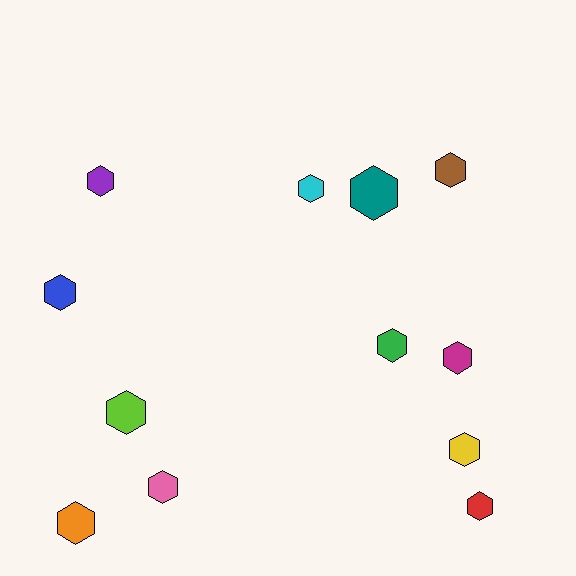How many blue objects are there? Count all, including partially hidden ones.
There is 1 blue object.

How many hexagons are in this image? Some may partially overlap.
There are 12 hexagons.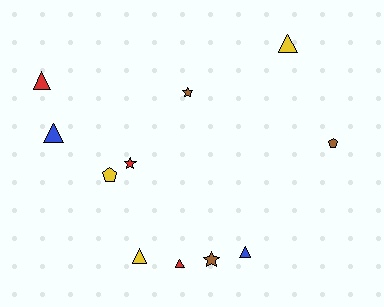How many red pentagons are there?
There are no red pentagons.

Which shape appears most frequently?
Triangle, with 6 objects.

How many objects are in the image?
There are 11 objects.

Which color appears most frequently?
Brown, with 3 objects.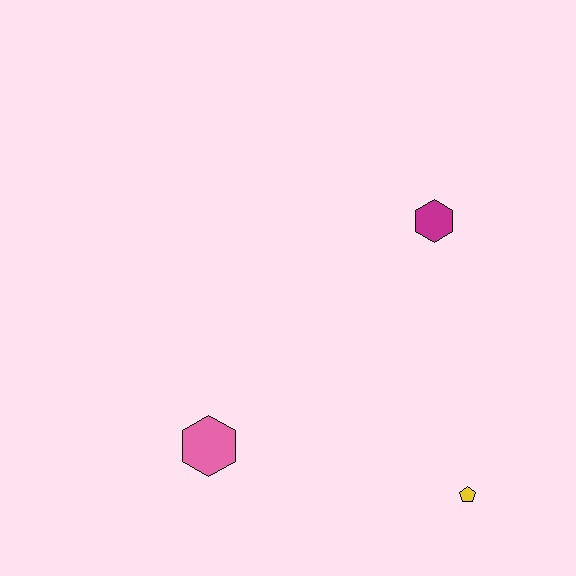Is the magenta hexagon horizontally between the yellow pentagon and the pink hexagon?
Yes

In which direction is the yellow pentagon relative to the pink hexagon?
The yellow pentagon is to the right of the pink hexagon.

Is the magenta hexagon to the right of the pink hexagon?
Yes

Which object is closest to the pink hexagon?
The yellow pentagon is closest to the pink hexagon.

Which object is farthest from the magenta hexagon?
The pink hexagon is farthest from the magenta hexagon.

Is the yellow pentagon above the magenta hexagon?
No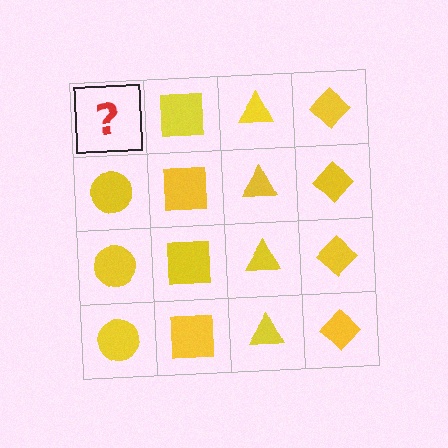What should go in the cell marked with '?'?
The missing cell should contain a yellow circle.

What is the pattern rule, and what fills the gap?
The rule is that each column has a consistent shape. The gap should be filled with a yellow circle.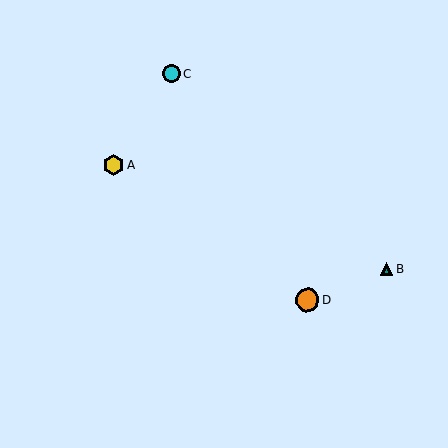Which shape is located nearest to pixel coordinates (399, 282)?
The teal triangle (labeled B) at (386, 269) is nearest to that location.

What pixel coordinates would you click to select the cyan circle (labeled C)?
Click at (172, 73) to select the cyan circle C.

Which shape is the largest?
The orange circle (labeled D) is the largest.